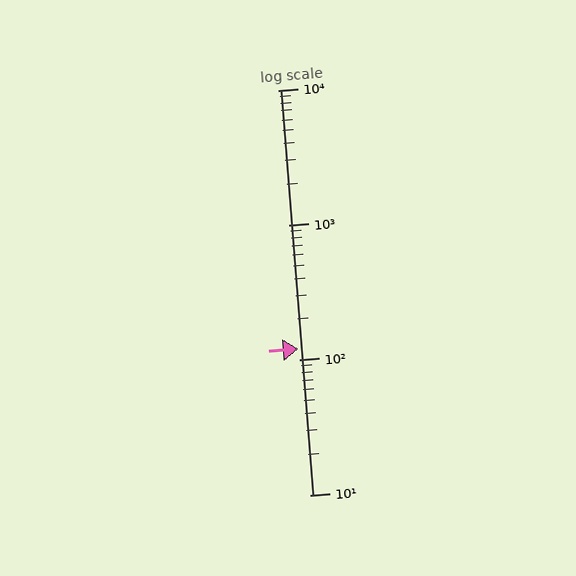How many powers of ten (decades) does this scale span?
The scale spans 3 decades, from 10 to 10000.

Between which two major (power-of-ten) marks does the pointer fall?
The pointer is between 100 and 1000.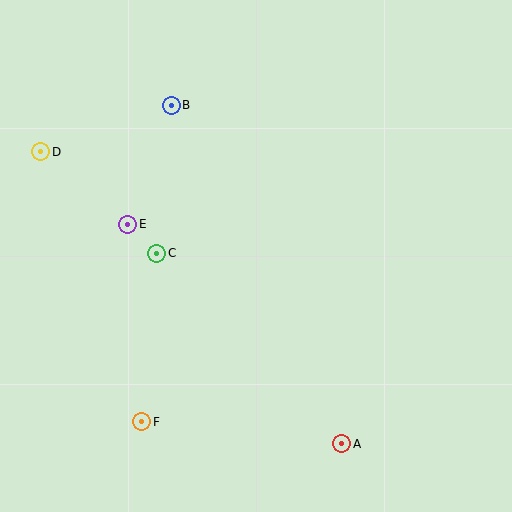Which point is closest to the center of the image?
Point C at (157, 253) is closest to the center.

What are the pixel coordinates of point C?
Point C is at (157, 253).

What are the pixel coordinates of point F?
Point F is at (142, 422).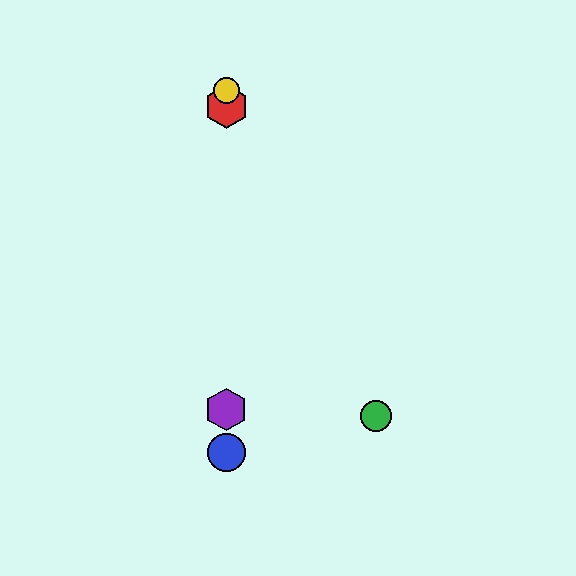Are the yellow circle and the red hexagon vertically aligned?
Yes, both are at x≈226.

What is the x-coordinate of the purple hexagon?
The purple hexagon is at x≈226.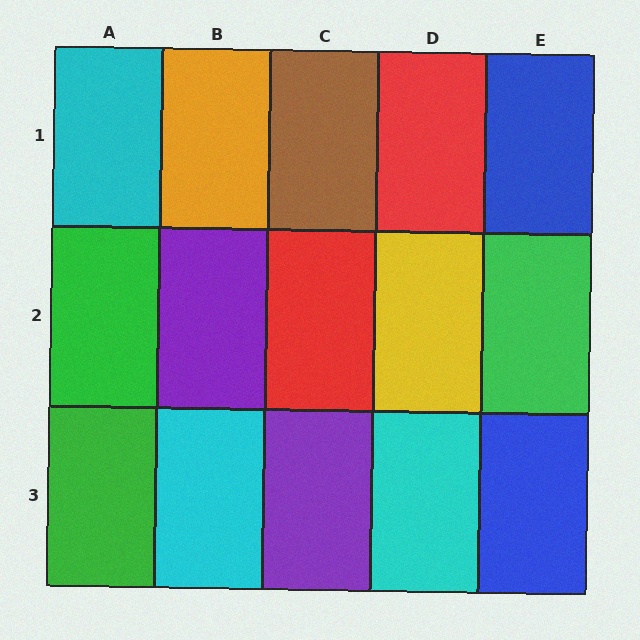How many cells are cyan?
3 cells are cyan.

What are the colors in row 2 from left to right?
Green, purple, red, yellow, green.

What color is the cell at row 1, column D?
Red.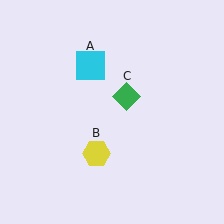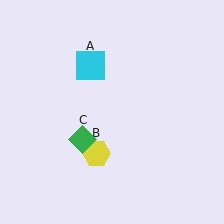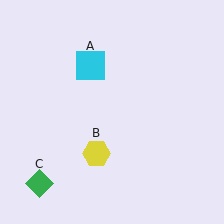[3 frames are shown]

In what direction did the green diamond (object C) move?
The green diamond (object C) moved down and to the left.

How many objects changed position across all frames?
1 object changed position: green diamond (object C).